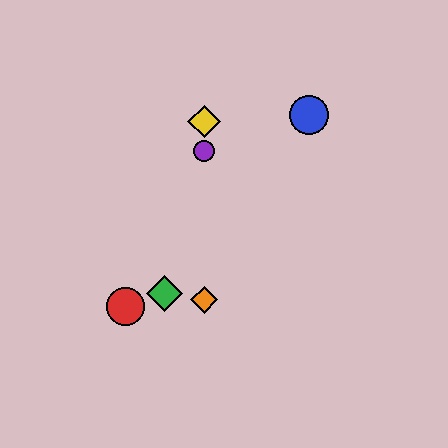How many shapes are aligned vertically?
3 shapes (the yellow diamond, the purple circle, the orange diamond) are aligned vertically.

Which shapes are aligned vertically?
The yellow diamond, the purple circle, the orange diamond are aligned vertically.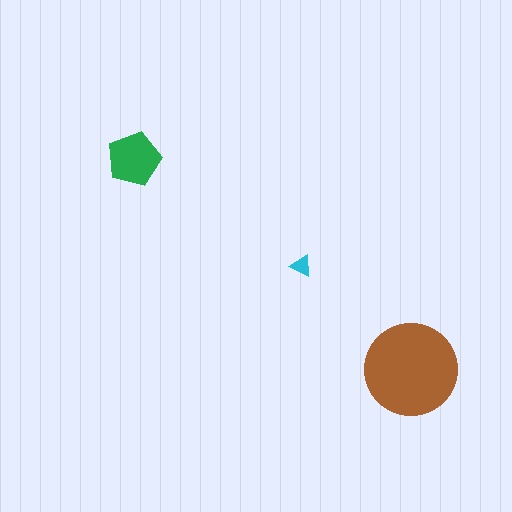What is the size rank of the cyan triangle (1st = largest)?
3rd.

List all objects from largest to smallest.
The brown circle, the green pentagon, the cyan triangle.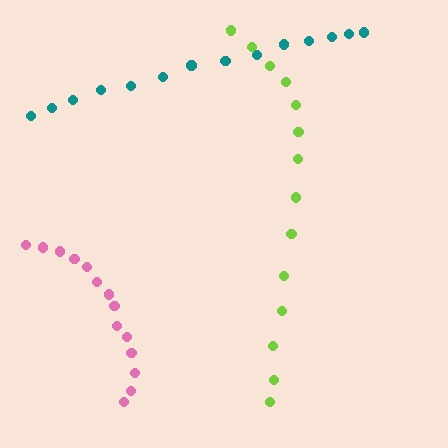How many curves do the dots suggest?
There are 3 distinct paths.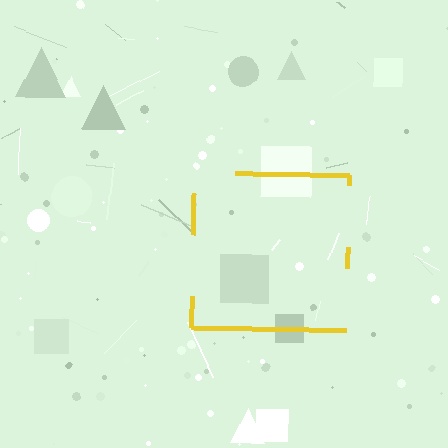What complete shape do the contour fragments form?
The contour fragments form a square.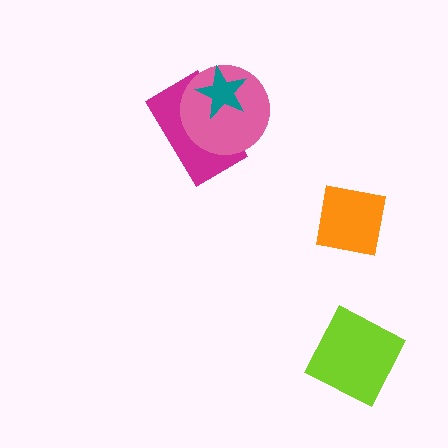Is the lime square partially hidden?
No, no other shape covers it.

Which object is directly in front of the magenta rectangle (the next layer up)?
The pink circle is directly in front of the magenta rectangle.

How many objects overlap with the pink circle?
2 objects overlap with the pink circle.